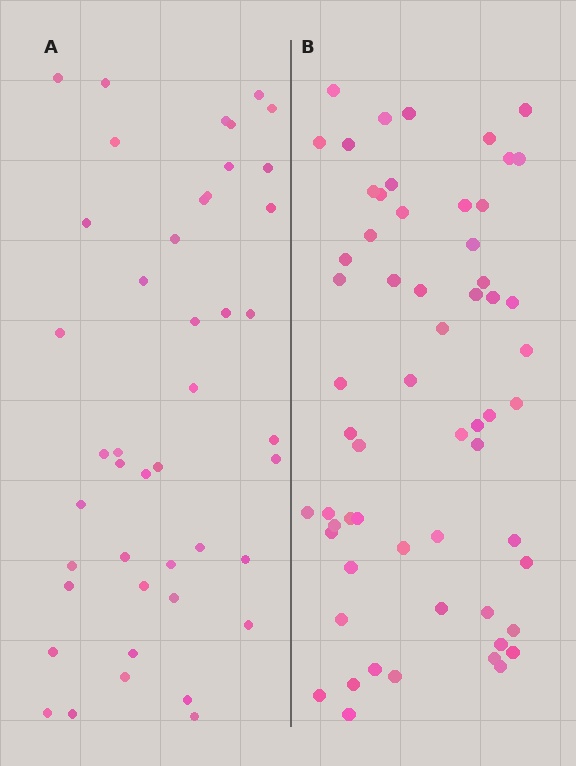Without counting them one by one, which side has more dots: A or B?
Region B (the right region) has more dots.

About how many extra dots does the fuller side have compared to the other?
Region B has approximately 15 more dots than region A.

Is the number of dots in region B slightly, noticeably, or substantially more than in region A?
Region B has noticeably more, but not dramatically so. The ratio is roughly 1.4 to 1.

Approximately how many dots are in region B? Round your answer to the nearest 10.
About 60 dots.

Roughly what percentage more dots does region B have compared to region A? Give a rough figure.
About 35% more.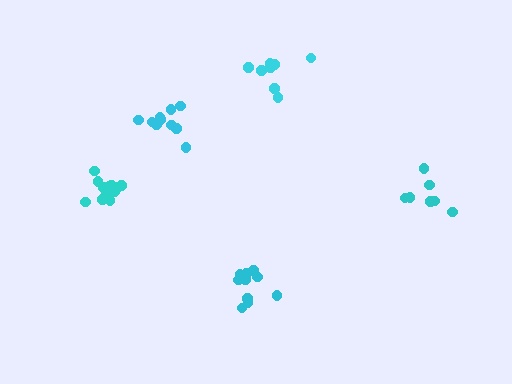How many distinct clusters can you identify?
There are 5 distinct clusters.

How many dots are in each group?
Group 1: 10 dots, Group 2: 7 dots, Group 3: 11 dots, Group 4: 13 dots, Group 5: 8 dots (49 total).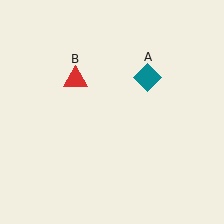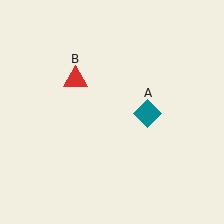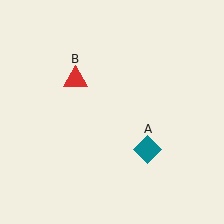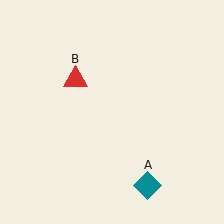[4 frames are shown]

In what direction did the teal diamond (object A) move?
The teal diamond (object A) moved down.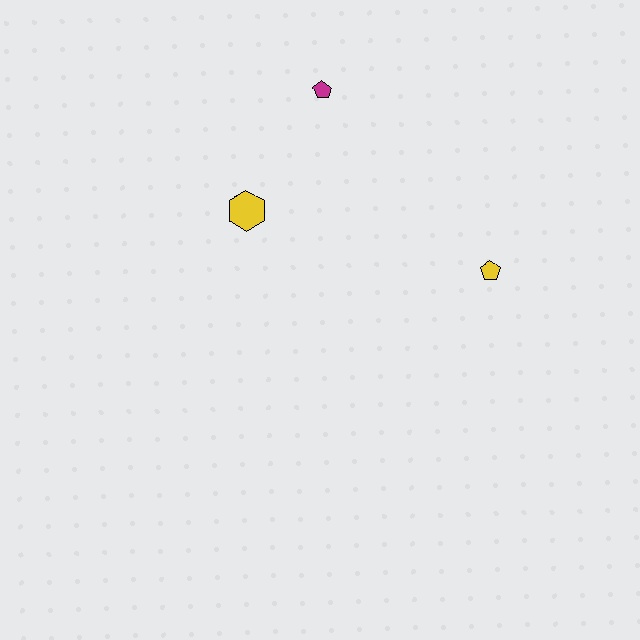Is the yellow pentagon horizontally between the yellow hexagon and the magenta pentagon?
No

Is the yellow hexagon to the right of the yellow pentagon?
No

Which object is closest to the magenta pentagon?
The yellow hexagon is closest to the magenta pentagon.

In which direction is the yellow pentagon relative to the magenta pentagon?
The yellow pentagon is below the magenta pentagon.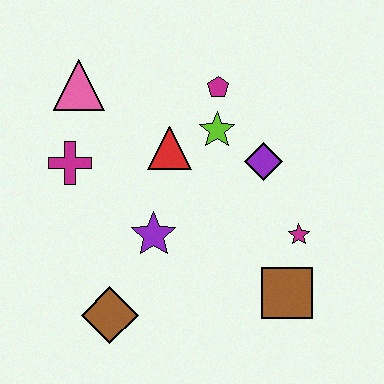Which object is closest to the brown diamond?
The purple star is closest to the brown diamond.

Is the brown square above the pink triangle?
No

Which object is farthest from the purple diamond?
The brown diamond is farthest from the purple diamond.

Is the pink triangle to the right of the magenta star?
No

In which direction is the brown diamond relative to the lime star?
The brown diamond is below the lime star.